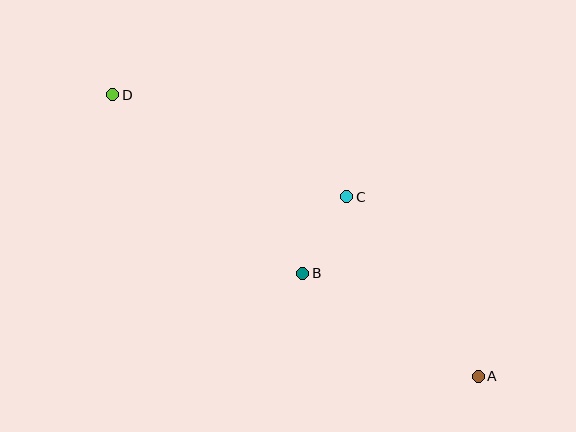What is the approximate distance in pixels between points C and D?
The distance between C and D is approximately 256 pixels.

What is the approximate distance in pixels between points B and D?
The distance between B and D is approximately 261 pixels.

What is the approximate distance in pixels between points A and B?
The distance between A and B is approximately 203 pixels.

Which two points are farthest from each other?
Points A and D are farthest from each other.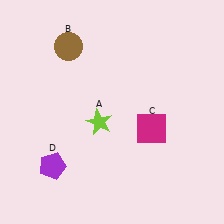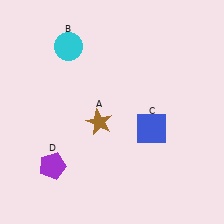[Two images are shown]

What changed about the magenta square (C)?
In Image 1, C is magenta. In Image 2, it changed to blue.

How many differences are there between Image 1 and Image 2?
There are 3 differences between the two images.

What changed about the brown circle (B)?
In Image 1, B is brown. In Image 2, it changed to cyan.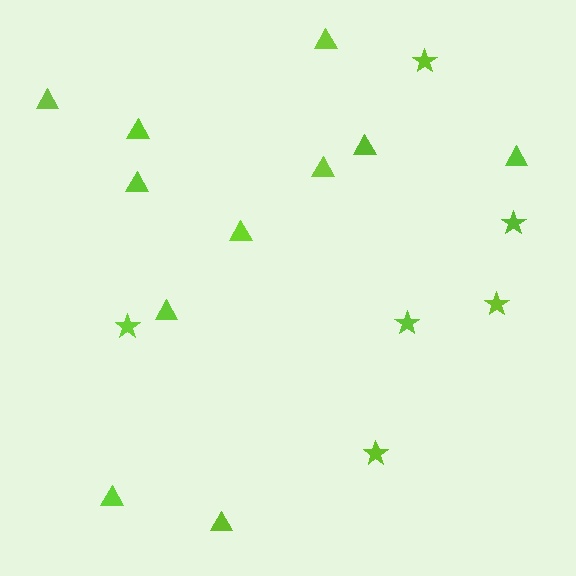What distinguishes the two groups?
There are 2 groups: one group of triangles (11) and one group of stars (6).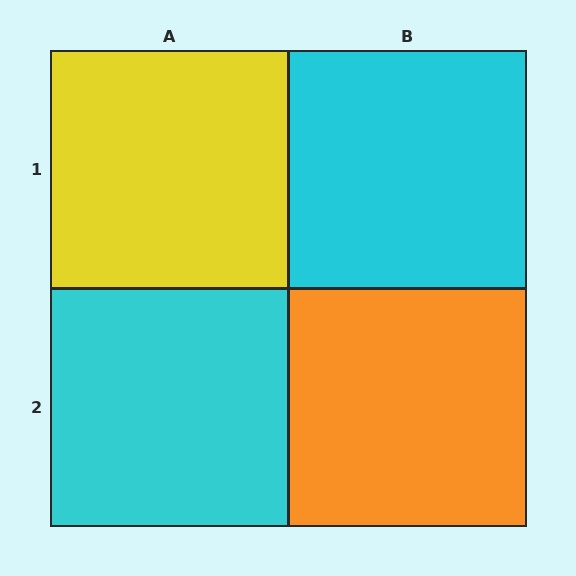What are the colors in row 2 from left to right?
Cyan, orange.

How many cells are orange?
1 cell is orange.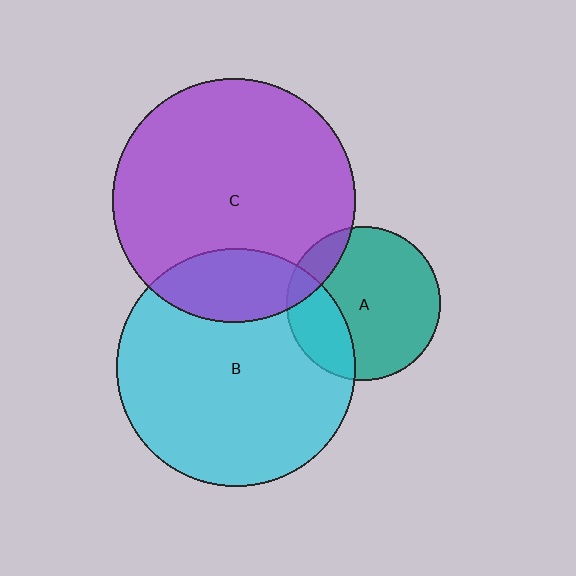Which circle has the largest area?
Circle C (purple).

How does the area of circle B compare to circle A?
Approximately 2.4 times.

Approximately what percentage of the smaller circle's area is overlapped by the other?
Approximately 15%.